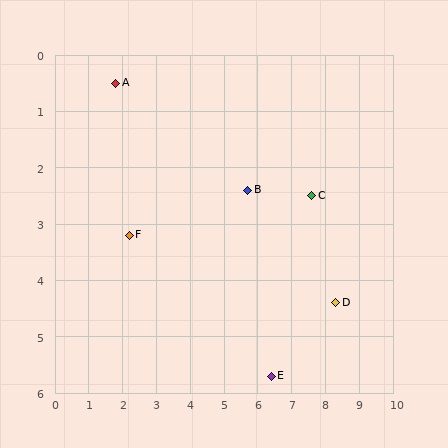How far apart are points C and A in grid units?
Points C and A are about 6.1 grid units apart.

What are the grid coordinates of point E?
Point E is at approximately (6.4, 5.7).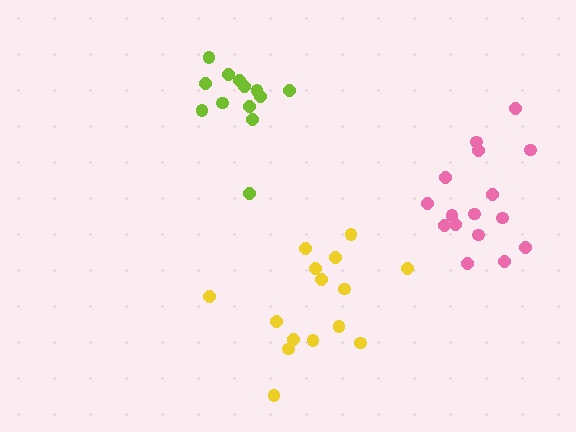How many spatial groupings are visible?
There are 3 spatial groupings.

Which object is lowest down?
The yellow cluster is bottommost.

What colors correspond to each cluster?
The clusters are colored: pink, yellow, lime.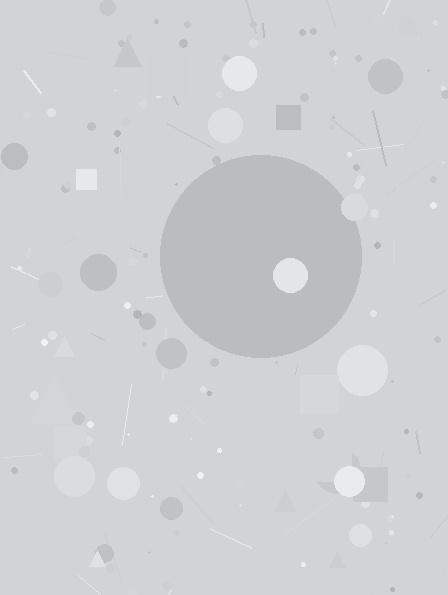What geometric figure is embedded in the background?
A circle is embedded in the background.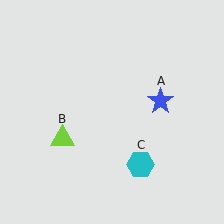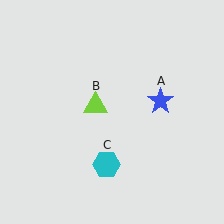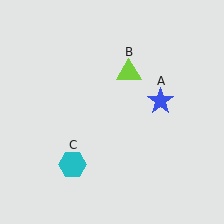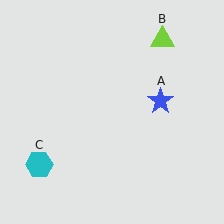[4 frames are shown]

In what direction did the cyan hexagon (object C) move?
The cyan hexagon (object C) moved left.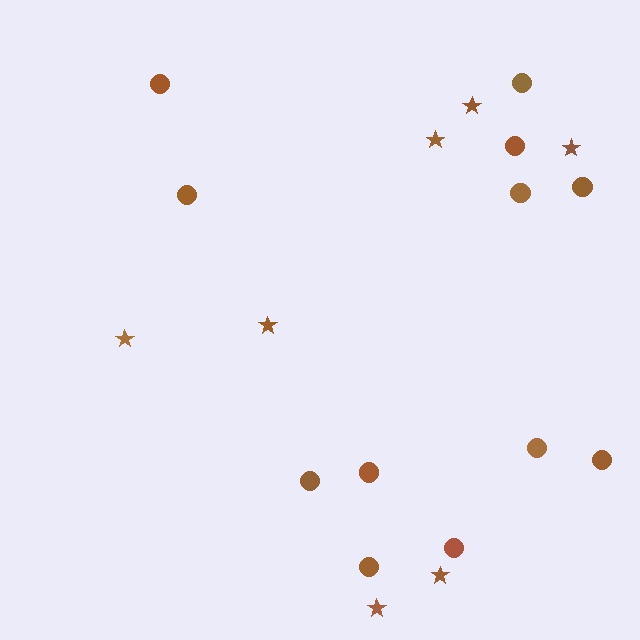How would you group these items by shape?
There are 2 groups: one group of circles (12) and one group of stars (7).